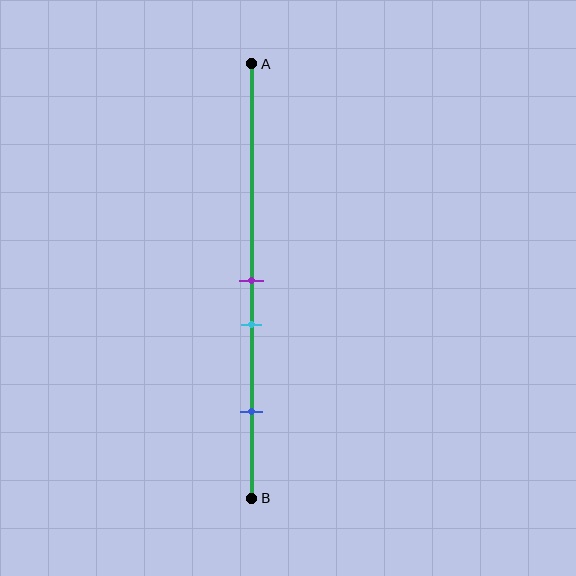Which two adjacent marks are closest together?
The purple and cyan marks are the closest adjacent pair.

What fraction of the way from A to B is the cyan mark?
The cyan mark is approximately 60% (0.6) of the way from A to B.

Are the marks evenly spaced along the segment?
No, the marks are not evenly spaced.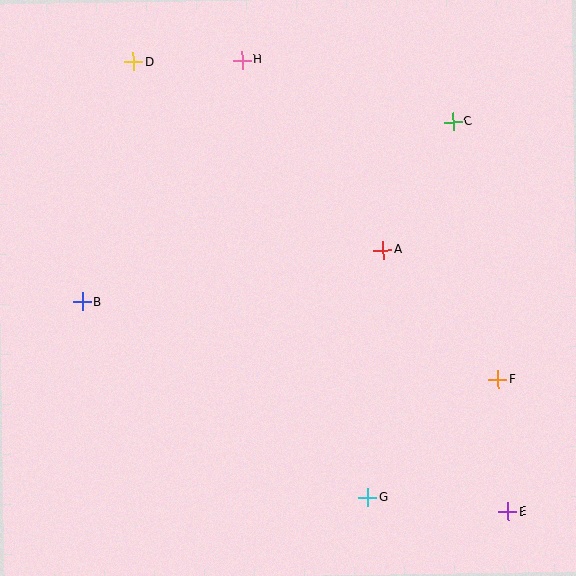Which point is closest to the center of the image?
Point A at (383, 250) is closest to the center.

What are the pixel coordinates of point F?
Point F is at (498, 379).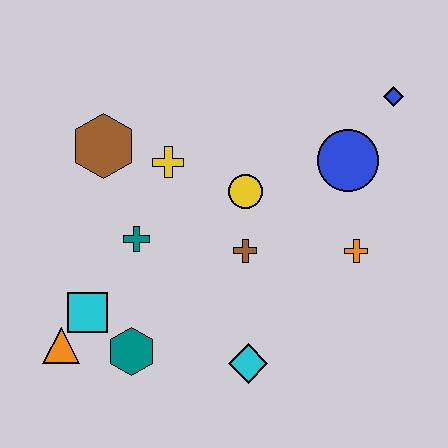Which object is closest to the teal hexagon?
The cyan square is closest to the teal hexagon.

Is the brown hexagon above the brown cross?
Yes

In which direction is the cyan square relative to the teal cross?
The cyan square is below the teal cross.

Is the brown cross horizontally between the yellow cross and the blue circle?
Yes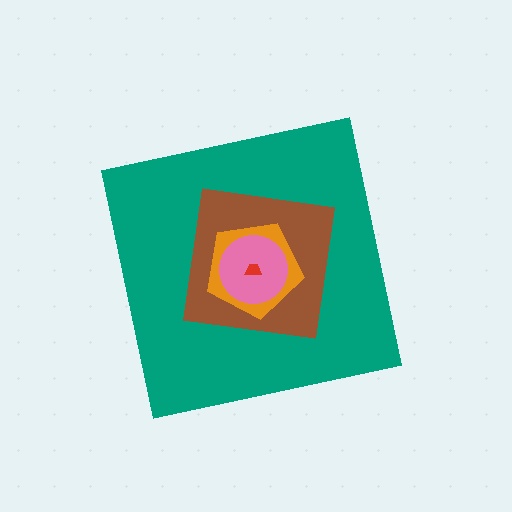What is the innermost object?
The red trapezoid.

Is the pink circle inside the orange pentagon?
Yes.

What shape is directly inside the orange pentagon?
The pink circle.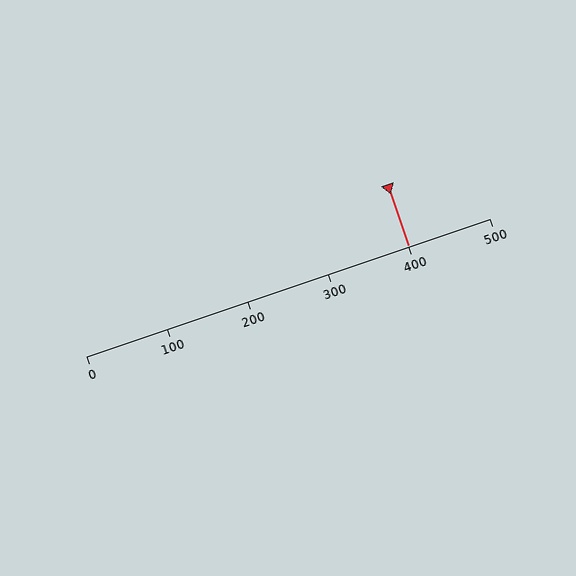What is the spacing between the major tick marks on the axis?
The major ticks are spaced 100 apart.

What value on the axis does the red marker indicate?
The marker indicates approximately 400.